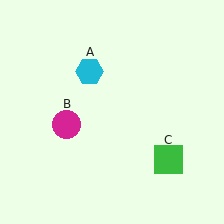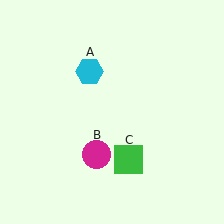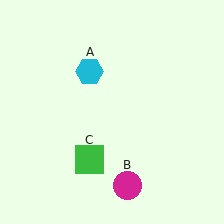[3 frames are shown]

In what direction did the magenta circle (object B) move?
The magenta circle (object B) moved down and to the right.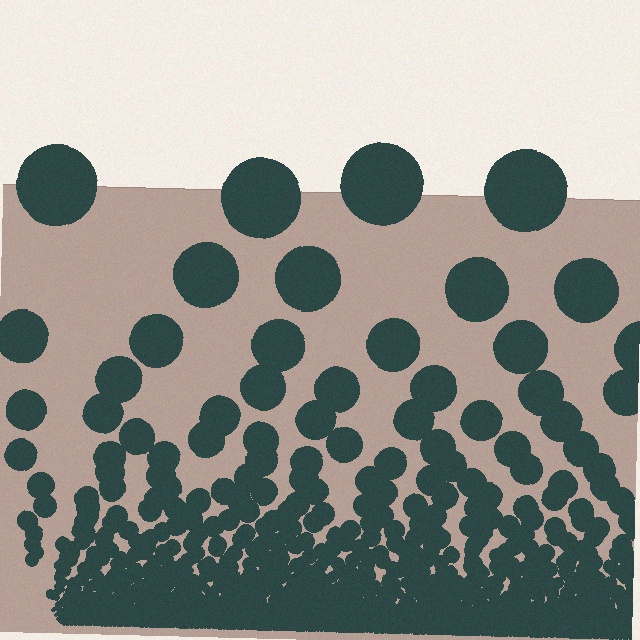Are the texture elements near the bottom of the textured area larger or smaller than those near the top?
Smaller. The gradient is inverted — elements near the bottom are smaller and denser.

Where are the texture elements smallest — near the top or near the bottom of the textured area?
Near the bottom.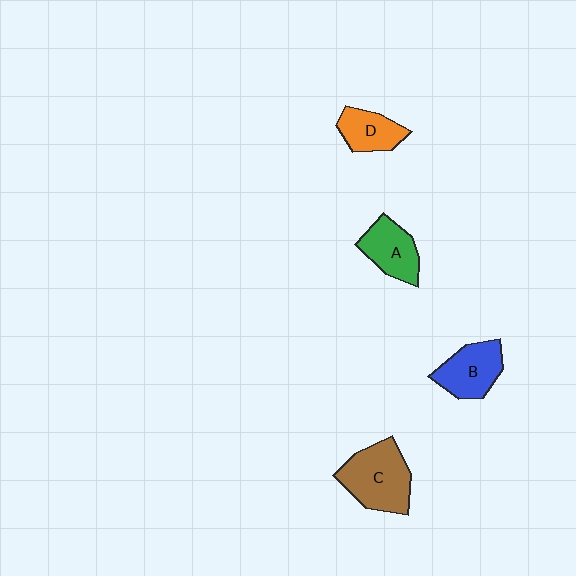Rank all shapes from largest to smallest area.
From largest to smallest: C (brown), B (blue), A (green), D (orange).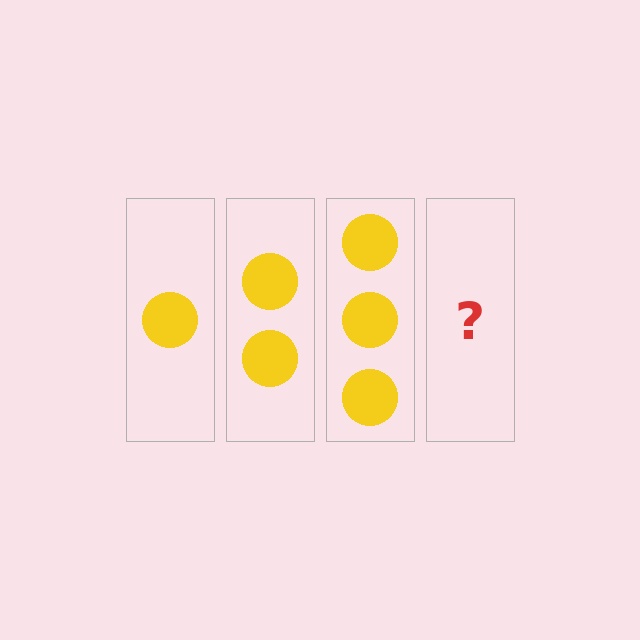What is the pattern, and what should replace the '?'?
The pattern is that each step adds one more circle. The '?' should be 4 circles.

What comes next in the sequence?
The next element should be 4 circles.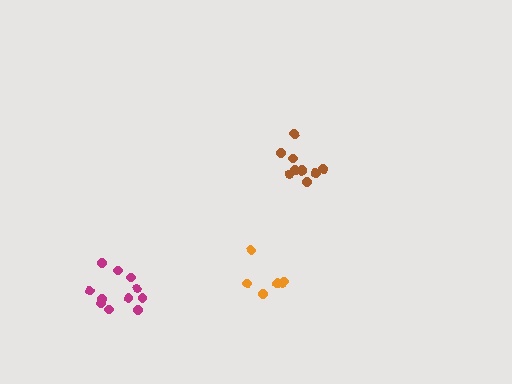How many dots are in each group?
Group 1: 11 dots, Group 2: 10 dots, Group 3: 6 dots (27 total).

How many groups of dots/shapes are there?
There are 3 groups.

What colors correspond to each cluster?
The clusters are colored: magenta, brown, orange.